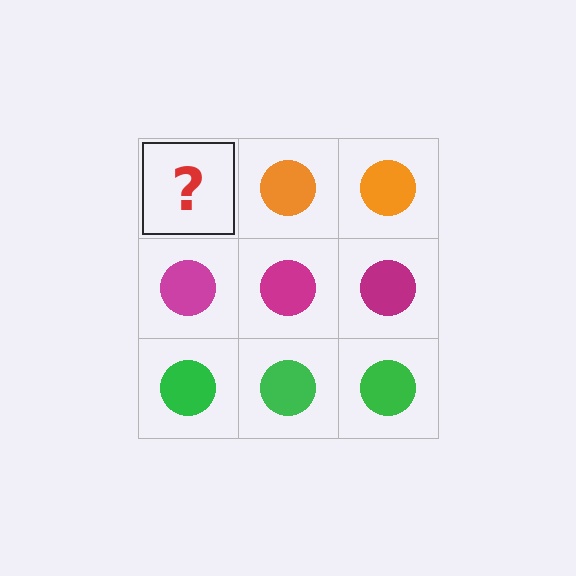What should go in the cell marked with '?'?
The missing cell should contain an orange circle.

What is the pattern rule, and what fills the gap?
The rule is that each row has a consistent color. The gap should be filled with an orange circle.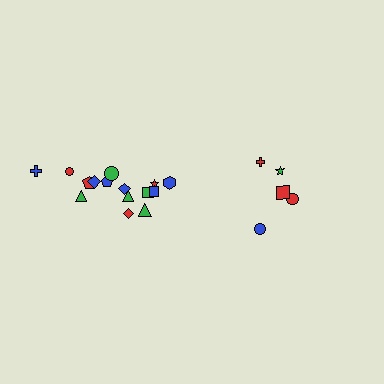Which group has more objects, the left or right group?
The left group.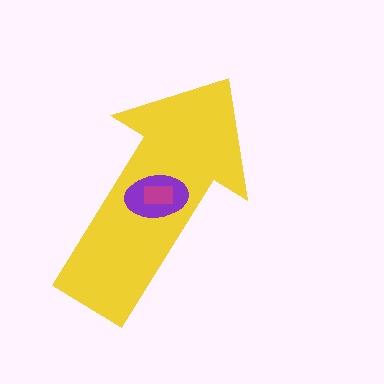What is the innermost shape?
The magenta rectangle.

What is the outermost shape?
The yellow arrow.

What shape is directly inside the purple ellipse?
The magenta rectangle.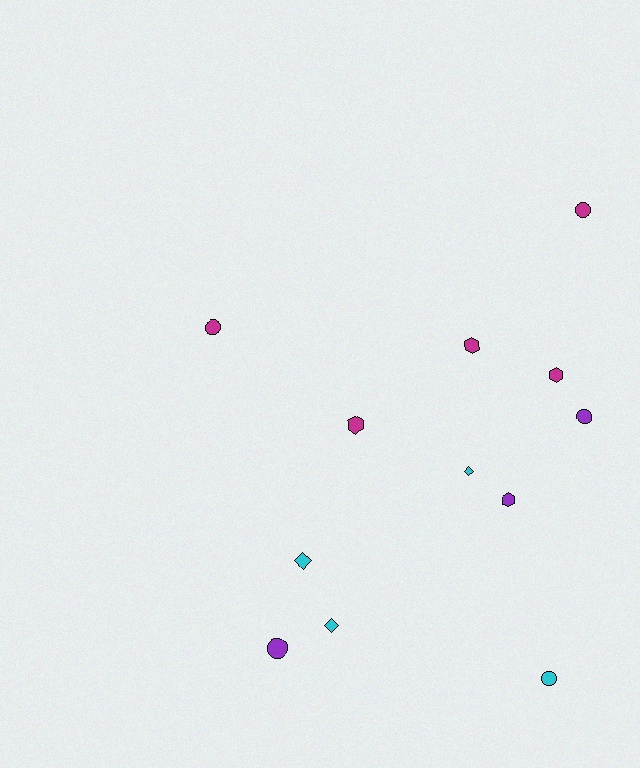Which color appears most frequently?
Magenta, with 5 objects.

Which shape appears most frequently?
Circle, with 5 objects.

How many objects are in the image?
There are 12 objects.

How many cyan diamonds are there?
There are 3 cyan diamonds.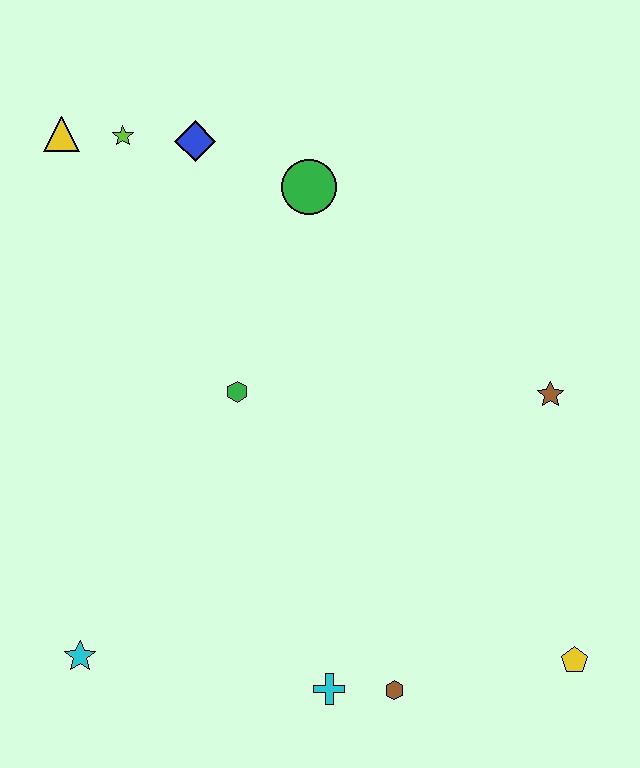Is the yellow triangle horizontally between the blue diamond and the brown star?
No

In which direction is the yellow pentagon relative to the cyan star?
The yellow pentagon is to the right of the cyan star.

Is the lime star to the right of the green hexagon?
No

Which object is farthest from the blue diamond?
The yellow pentagon is farthest from the blue diamond.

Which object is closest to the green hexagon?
The green circle is closest to the green hexagon.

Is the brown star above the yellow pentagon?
Yes